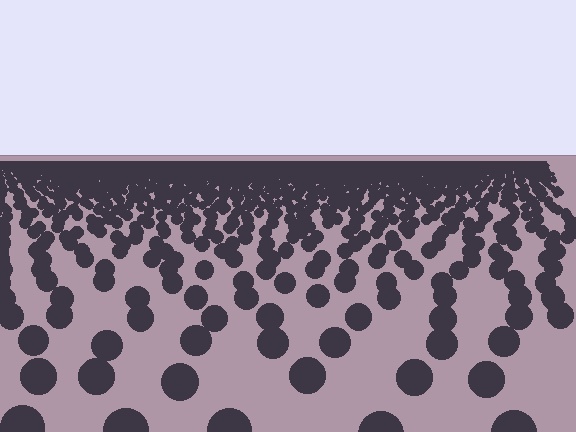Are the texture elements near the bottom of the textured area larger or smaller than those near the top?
Larger. Near the bottom, elements are closer to the viewer and appear at a bigger on-screen size.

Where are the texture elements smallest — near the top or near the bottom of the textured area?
Near the top.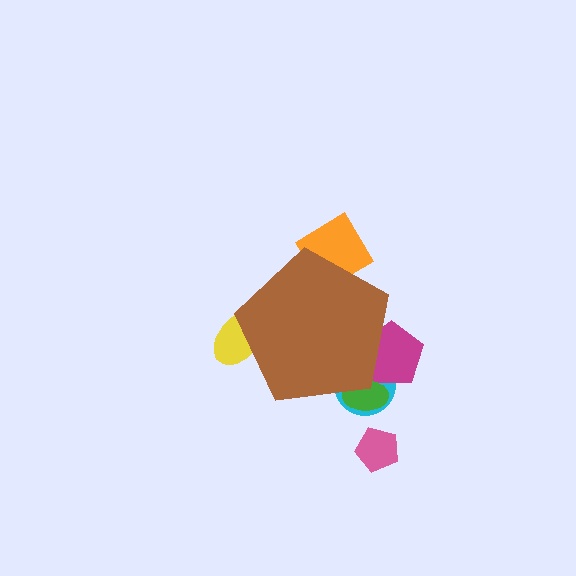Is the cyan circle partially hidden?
Yes, the cyan circle is partially hidden behind the brown pentagon.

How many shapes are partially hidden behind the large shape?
5 shapes are partially hidden.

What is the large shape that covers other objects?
A brown pentagon.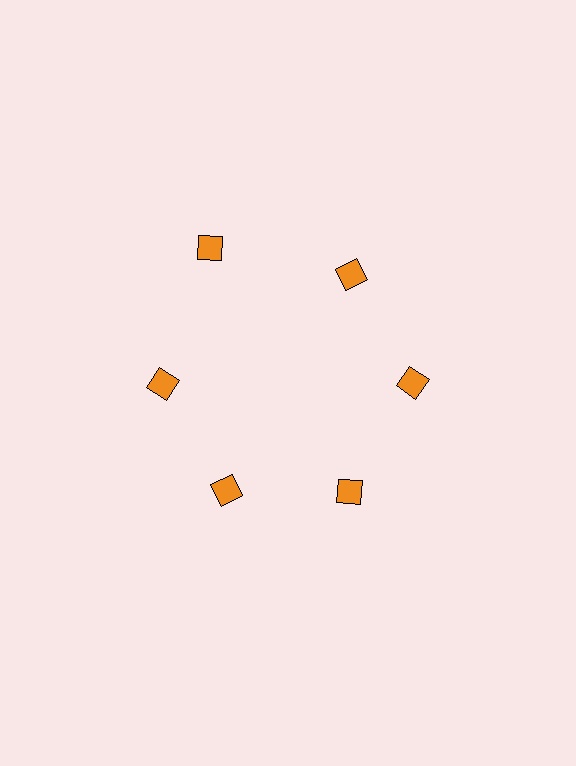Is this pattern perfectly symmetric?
No. The 6 orange squares are arranged in a ring, but one element near the 11 o'clock position is pushed outward from the center, breaking the 6-fold rotational symmetry.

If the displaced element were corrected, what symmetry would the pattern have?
It would have 6-fold rotational symmetry — the pattern would map onto itself every 60 degrees.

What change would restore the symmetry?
The symmetry would be restored by moving it inward, back onto the ring so that all 6 squares sit at equal angles and equal distance from the center.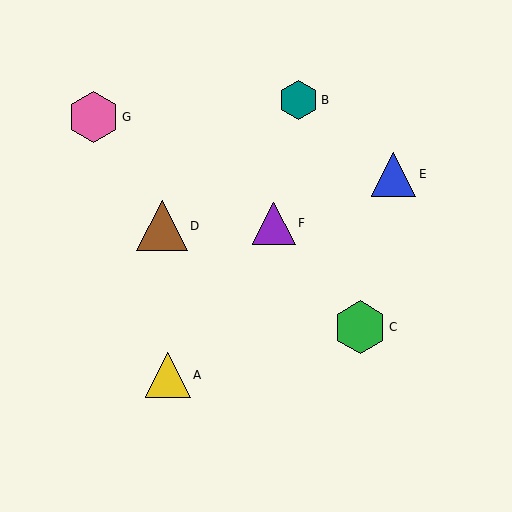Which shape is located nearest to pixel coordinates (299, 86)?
The teal hexagon (labeled B) at (299, 100) is nearest to that location.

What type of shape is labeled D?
Shape D is a brown triangle.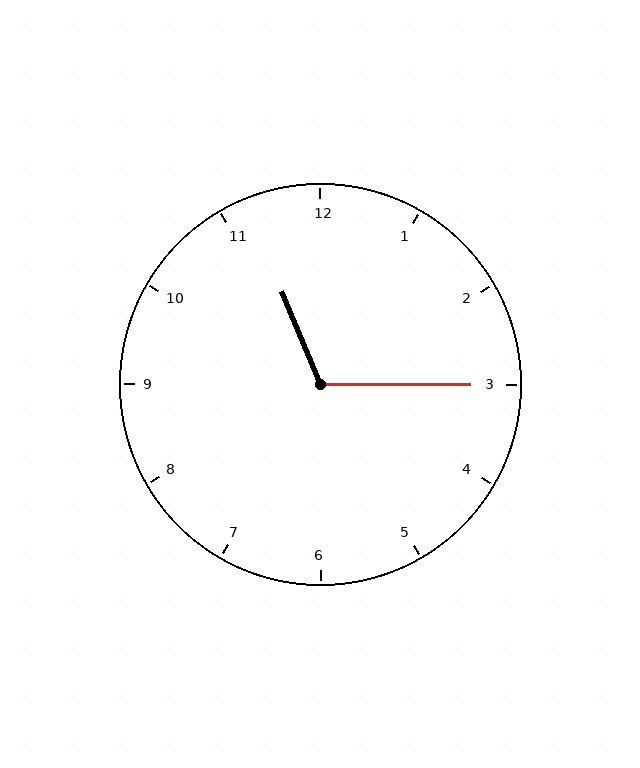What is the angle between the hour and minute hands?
Approximately 112 degrees.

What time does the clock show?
11:15.